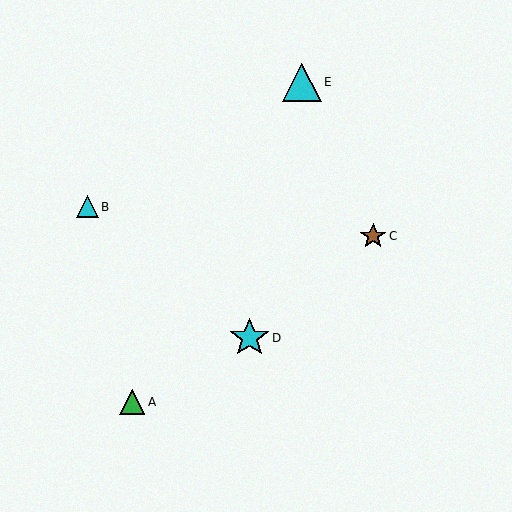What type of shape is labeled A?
Shape A is a green triangle.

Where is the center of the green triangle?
The center of the green triangle is at (132, 402).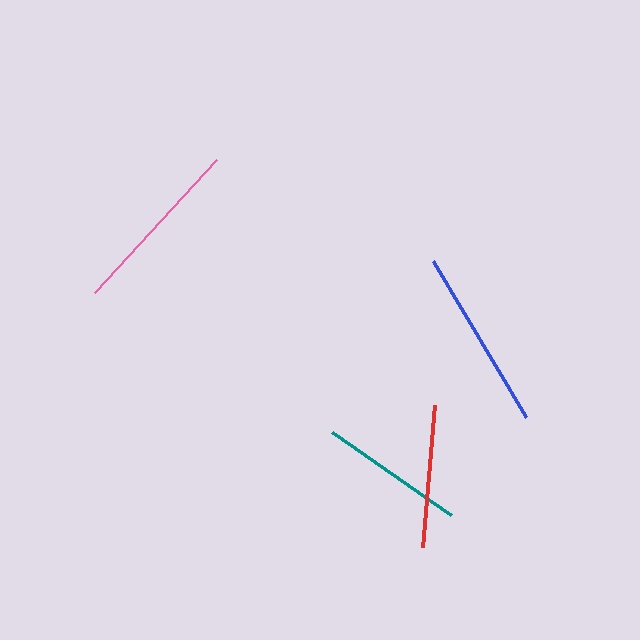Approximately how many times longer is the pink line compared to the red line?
The pink line is approximately 1.3 times the length of the red line.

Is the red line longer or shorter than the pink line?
The pink line is longer than the red line.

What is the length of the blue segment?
The blue segment is approximately 182 pixels long.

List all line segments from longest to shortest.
From longest to shortest: blue, pink, teal, red.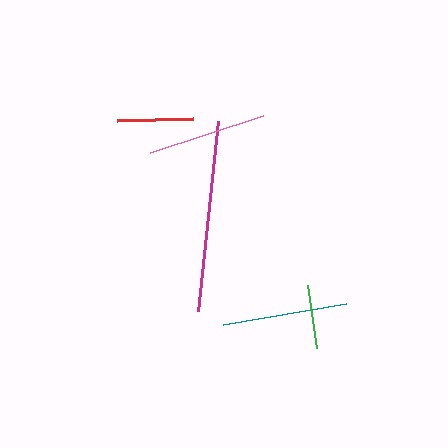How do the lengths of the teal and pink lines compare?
The teal and pink lines are approximately the same length.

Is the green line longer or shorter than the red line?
The red line is longer than the green line.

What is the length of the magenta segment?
The magenta segment is approximately 191 pixels long.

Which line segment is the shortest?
The green line is the shortest at approximately 63 pixels.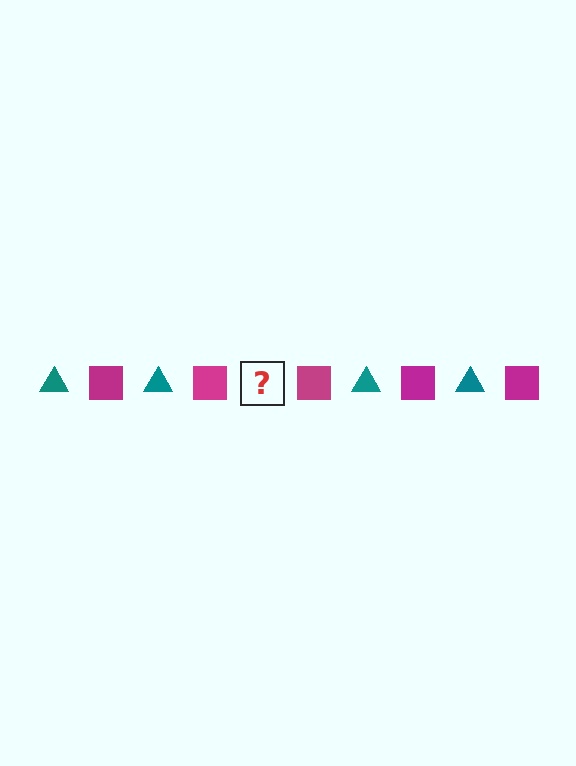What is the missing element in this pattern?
The missing element is a teal triangle.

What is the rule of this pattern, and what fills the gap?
The rule is that the pattern alternates between teal triangle and magenta square. The gap should be filled with a teal triangle.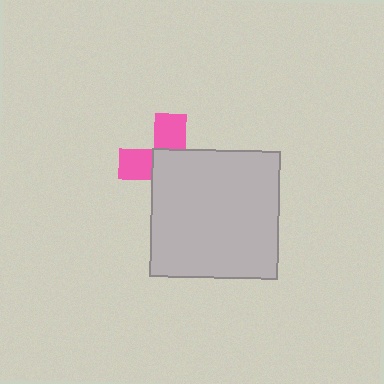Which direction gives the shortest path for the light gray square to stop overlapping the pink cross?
Moving toward the lower-right gives the shortest separation.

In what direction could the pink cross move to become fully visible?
The pink cross could move toward the upper-left. That would shift it out from behind the light gray square entirely.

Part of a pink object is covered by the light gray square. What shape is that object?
It is a cross.